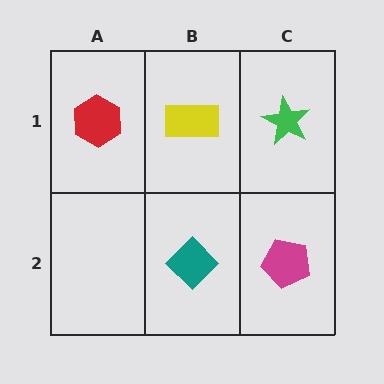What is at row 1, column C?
A green star.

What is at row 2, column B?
A teal diamond.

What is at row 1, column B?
A yellow rectangle.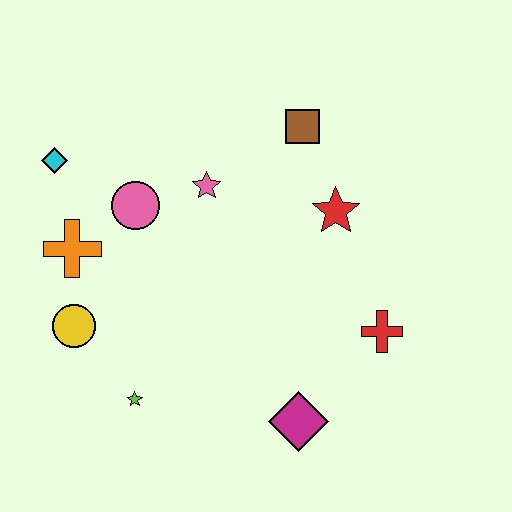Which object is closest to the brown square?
The red star is closest to the brown square.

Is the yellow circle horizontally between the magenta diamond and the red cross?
No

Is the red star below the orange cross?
No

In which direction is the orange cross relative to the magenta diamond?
The orange cross is to the left of the magenta diamond.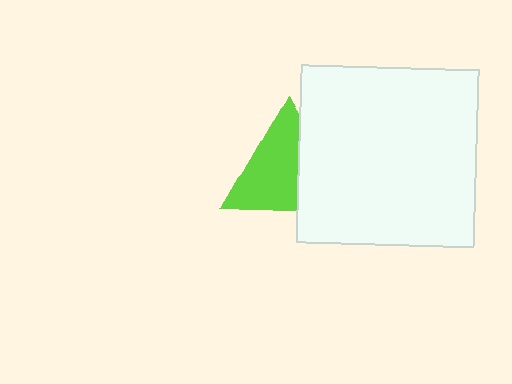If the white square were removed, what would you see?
You would see the complete lime triangle.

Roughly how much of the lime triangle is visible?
Most of it is visible (roughly 66%).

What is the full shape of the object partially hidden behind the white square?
The partially hidden object is a lime triangle.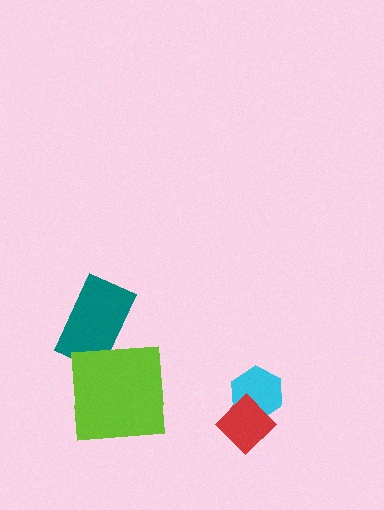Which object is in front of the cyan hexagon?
The red diamond is in front of the cyan hexagon.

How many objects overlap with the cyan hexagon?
1 object overlaps with the cyan hexagon.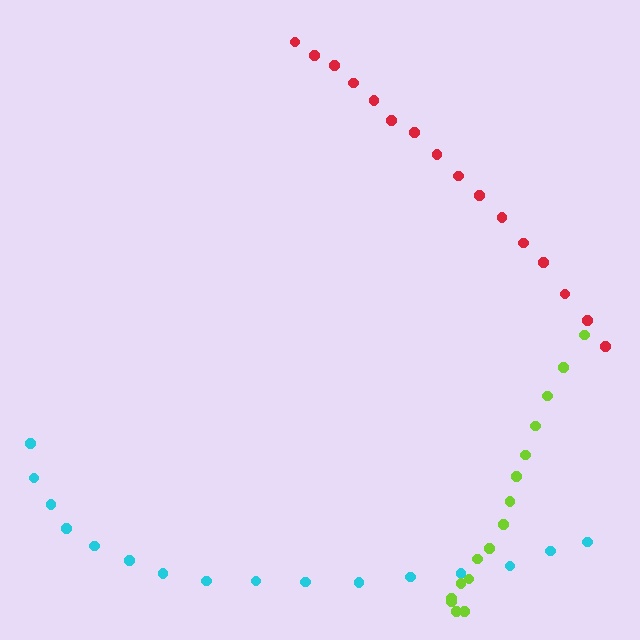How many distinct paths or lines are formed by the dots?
There are 3 distinct paths.